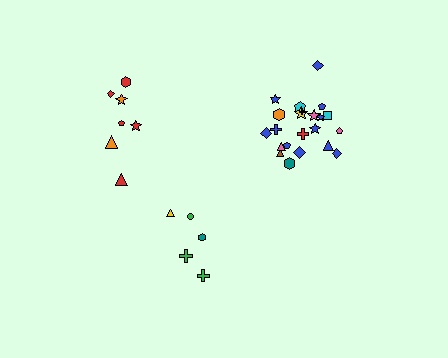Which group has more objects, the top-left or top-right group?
The top-right group.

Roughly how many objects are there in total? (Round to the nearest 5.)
Roughly 35 objects in total.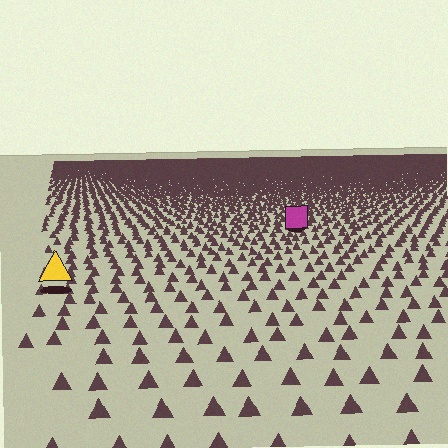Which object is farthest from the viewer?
The magenta square is farthest from the viewer. It appears smaller and the ground texture around it is denser.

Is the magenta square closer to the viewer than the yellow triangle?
No. The yellow triangle is closer — you can tell from the texture gradient: the ground texture is coarser near it.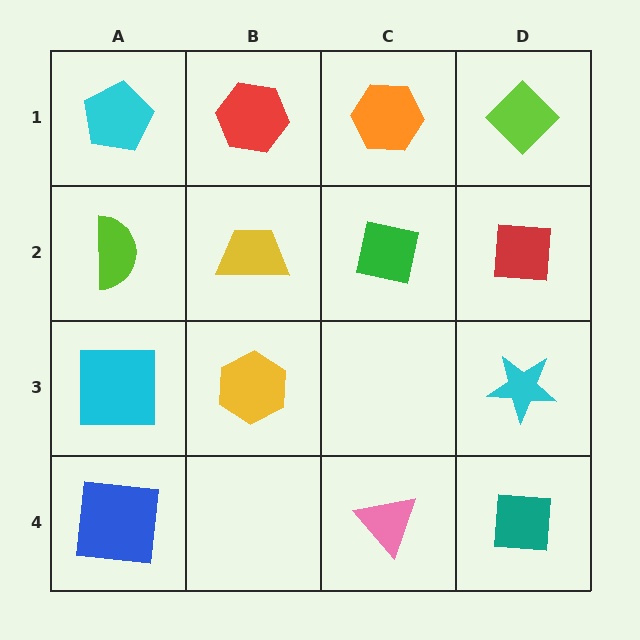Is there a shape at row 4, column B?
No, that cell is empty.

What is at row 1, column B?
A red hexagon.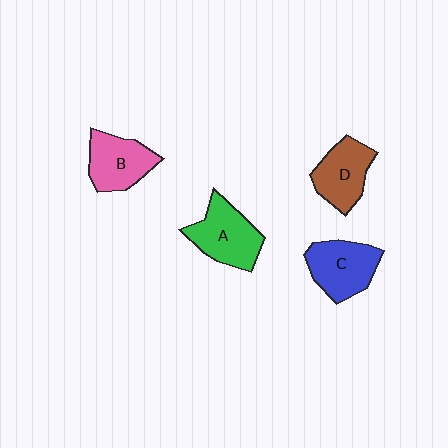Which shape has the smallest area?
Shape B (pink).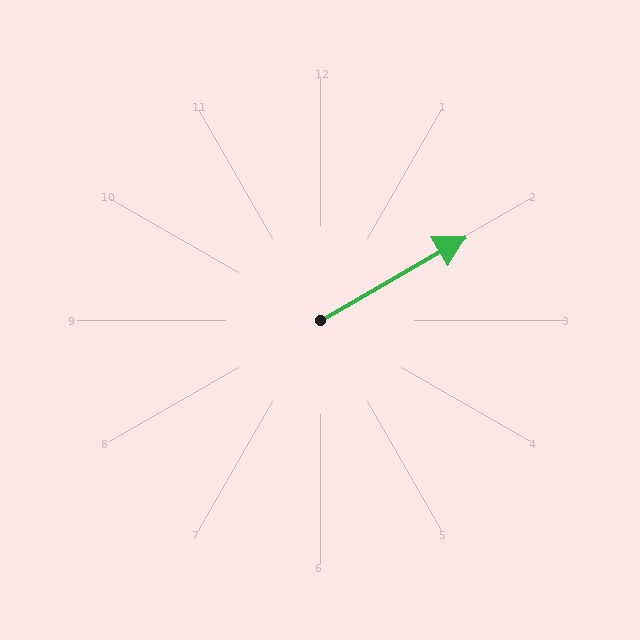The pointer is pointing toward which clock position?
Roughly 2 o'clock.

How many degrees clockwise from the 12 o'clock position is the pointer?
Approximately 60 degrees.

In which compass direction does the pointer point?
Northeast.